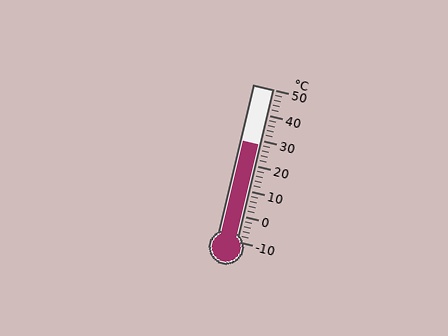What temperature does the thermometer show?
The thermometer shows approximately 28°C.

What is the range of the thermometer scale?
The thermometer scale ranges from -10°C to 50°C.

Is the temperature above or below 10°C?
The temperature is above 10°C.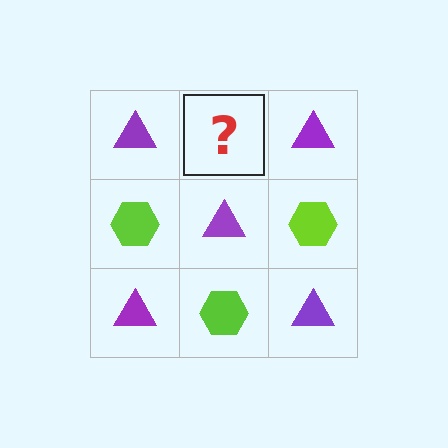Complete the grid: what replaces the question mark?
The question mark should be replaced with a lime hexagon.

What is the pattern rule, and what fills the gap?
The rule is that it alternates purple triangle and lime hexagon in a checkerboard pattern. The gap should be filled with a lime hexagon.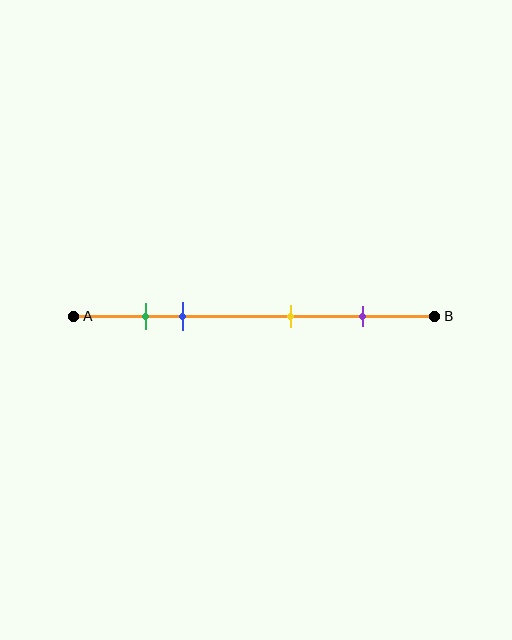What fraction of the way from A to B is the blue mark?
The blue mark is approximately 30% (0.3) of the way from A to B.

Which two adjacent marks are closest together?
The green and blue marks are the closest adjacent pair.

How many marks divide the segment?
There are 4 marks dividing the segment.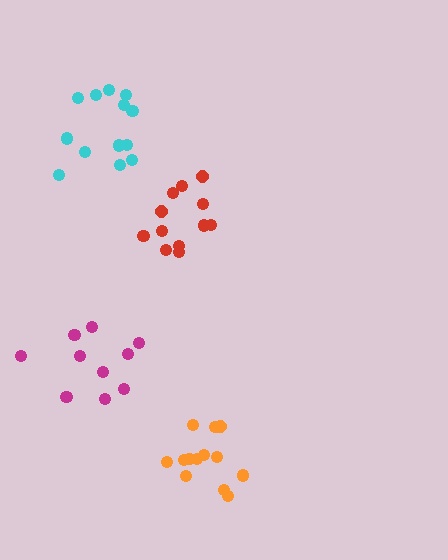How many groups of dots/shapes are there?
There are 4 groups.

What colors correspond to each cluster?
The clusters are colored: magenta, orange, red, cyan.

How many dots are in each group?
Group 1: 10 dots, Group 2: 13 dots, Group 3: 12 dots, Group 4: 13 dots (48 total).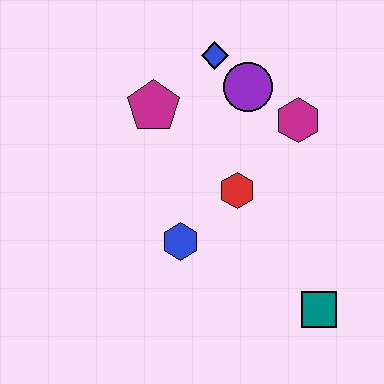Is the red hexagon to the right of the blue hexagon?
Yes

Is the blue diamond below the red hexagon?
No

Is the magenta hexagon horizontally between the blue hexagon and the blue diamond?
No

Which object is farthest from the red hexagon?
The teal square is farthest from the red hexagon.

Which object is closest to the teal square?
The red hexagon is closest to the teal square.